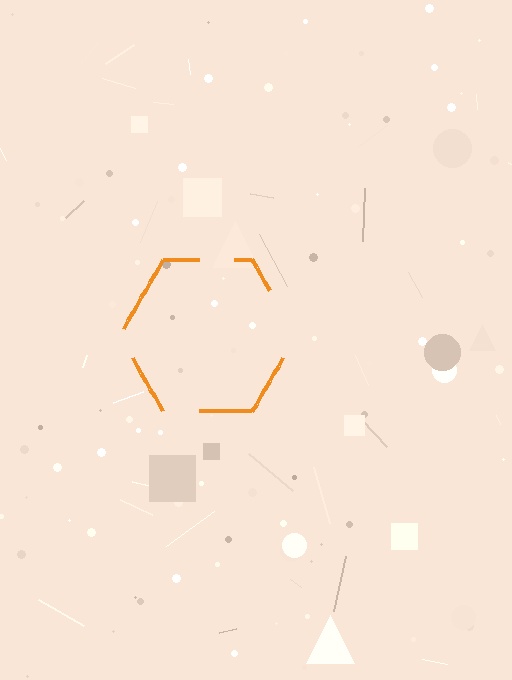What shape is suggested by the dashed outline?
The dashed outline suggests a hexagon.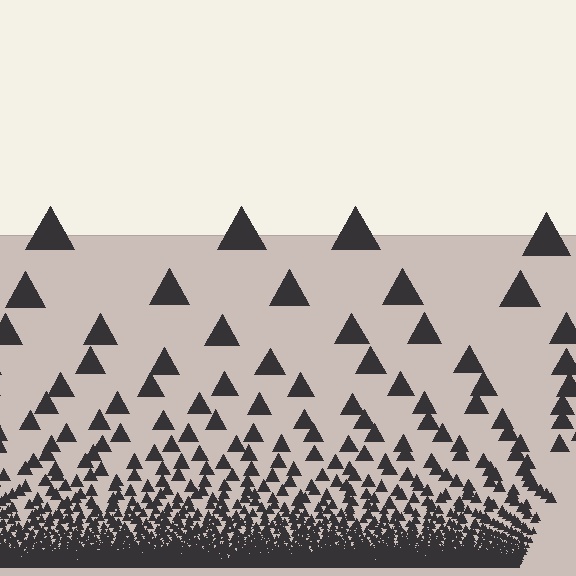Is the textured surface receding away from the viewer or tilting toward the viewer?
The surface appears to tilt toward the viewer. Texture elements get larger and sparser toward the top.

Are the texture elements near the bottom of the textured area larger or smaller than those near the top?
Smaller. The gradient is inverted — elements near the bottom are smaller and denser.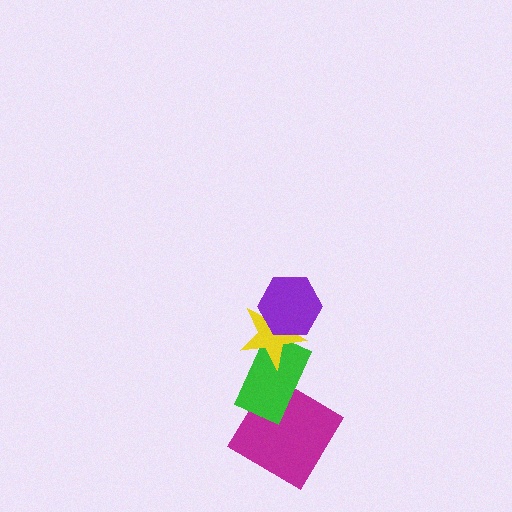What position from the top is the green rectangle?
The green rectangle is 3rd from the top.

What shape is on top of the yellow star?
The purple hexagon is on top of the yellow star.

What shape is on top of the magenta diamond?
The green rectangle is on top of the magenta diamond.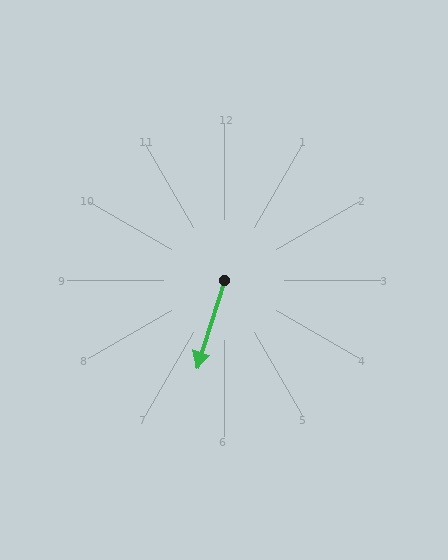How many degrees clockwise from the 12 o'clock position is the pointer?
Approximately 198 degrees.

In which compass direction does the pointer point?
South.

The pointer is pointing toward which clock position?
Roughly 7 o'clock.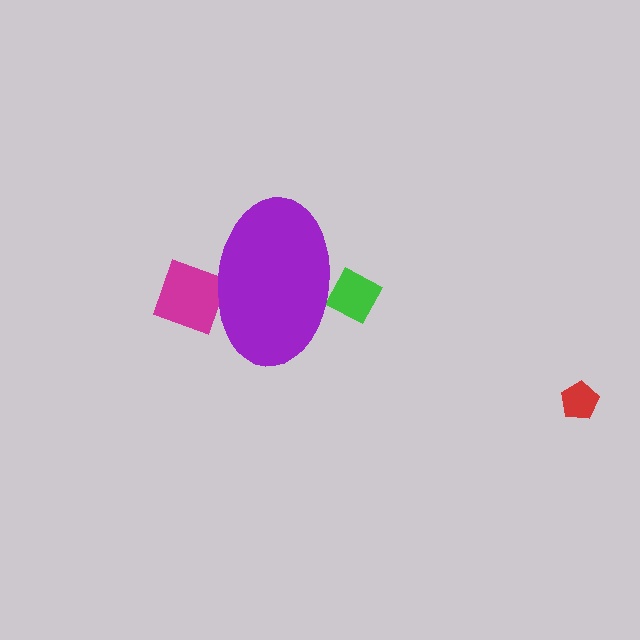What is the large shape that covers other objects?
A purple ellipse.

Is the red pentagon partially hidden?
No, the red pentagon is fully visible.